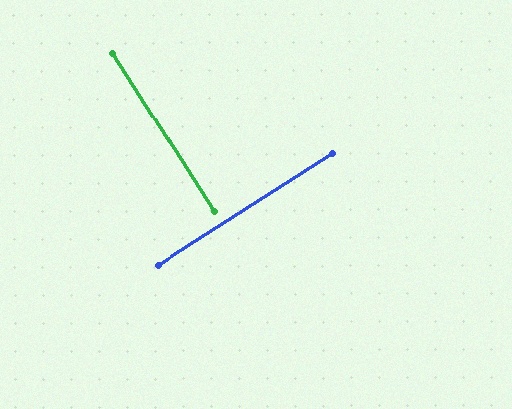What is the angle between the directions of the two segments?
Approximately 90 degrees.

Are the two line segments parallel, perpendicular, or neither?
Perpendicular — they meet at approximately 90°.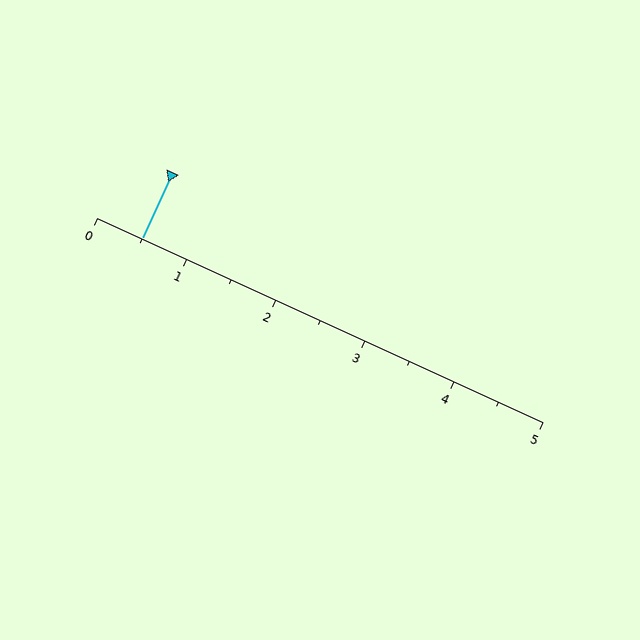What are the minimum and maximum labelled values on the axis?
The axis runs from 0 to 5.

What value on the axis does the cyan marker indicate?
The marker indicates approximately 0.5.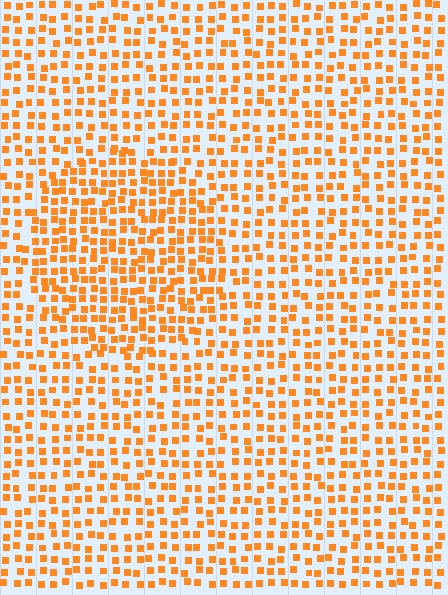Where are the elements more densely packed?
The elements are more densely packed inside the circle boundary.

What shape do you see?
I see a circle.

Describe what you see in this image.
The image contains small orange elements arranged at two different densities. A circle-shaped region is visible where the elements are more densely packed than the surrounding area.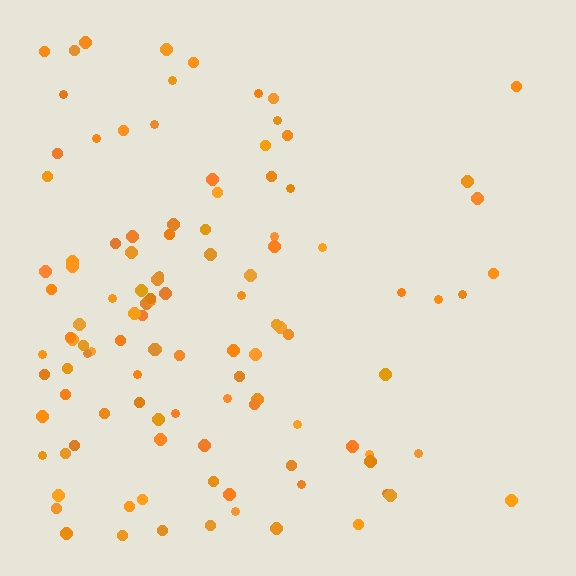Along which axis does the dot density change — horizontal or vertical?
Horizontal.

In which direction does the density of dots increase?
From right to left, with the left side densest.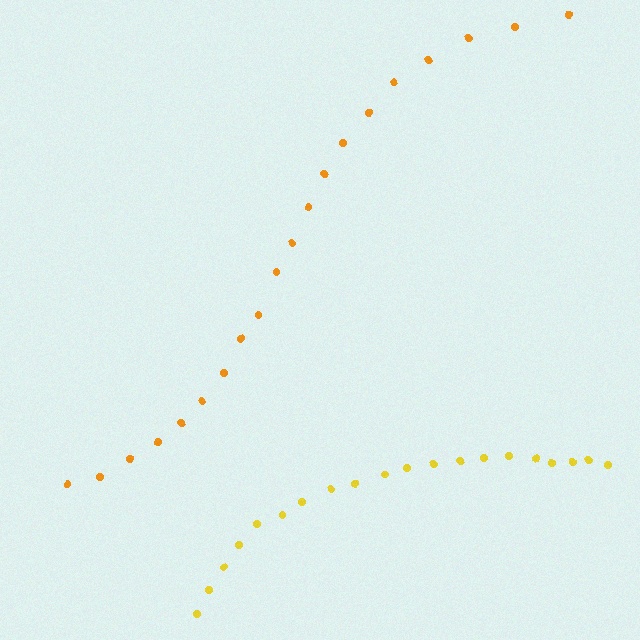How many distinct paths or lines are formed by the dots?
There are 2 distinct paths.